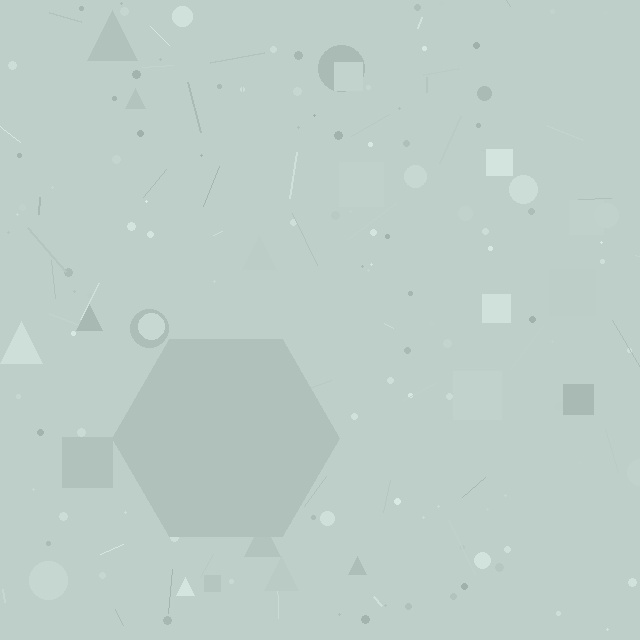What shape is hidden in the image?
A hexagon is hidden in the image.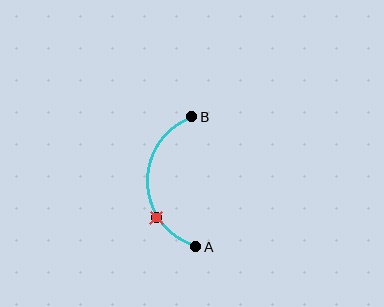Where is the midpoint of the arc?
The arc midpoint is the point on the curve farthest from the straight line joining A and B. It sits to the left of that line.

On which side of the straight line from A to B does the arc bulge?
The arc bulges to the left of the straight line connecting A and B.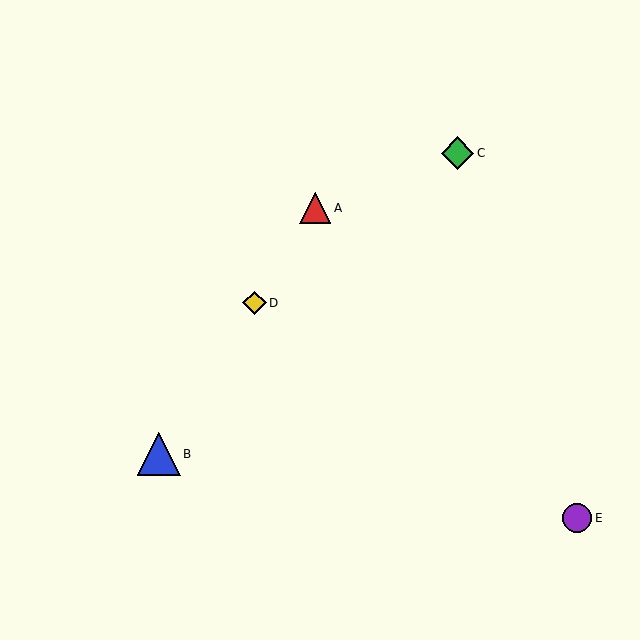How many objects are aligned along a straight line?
3 objects (A, B, D) are aligned along a straight line.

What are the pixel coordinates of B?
Object B is at (159, 454).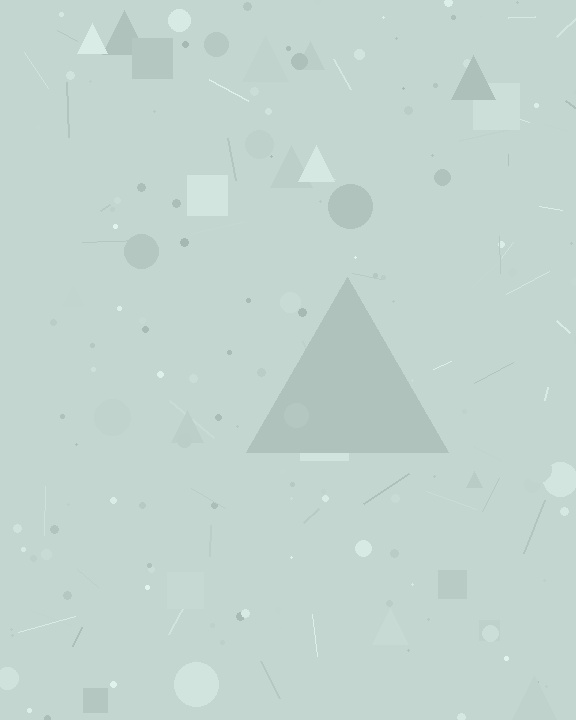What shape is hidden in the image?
A triangle is hidden in the image.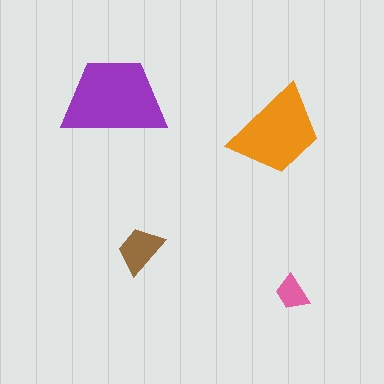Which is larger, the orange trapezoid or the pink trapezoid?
The orange one.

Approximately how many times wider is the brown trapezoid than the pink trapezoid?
About 1.5 times wider.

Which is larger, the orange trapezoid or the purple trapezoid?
The purple one.